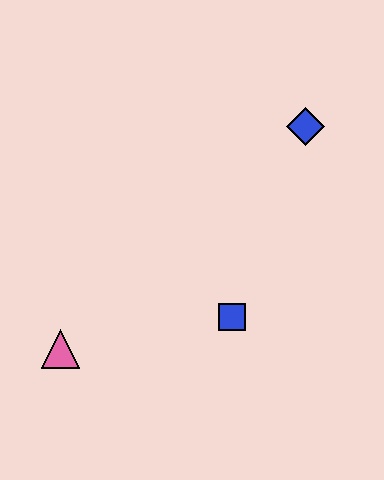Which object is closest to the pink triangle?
The blue square is closest to the pink triangle.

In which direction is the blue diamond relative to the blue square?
The blue diamond is above the blue square.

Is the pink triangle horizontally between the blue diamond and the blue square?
No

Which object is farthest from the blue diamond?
The pink triangle is farthest from the blue diamond.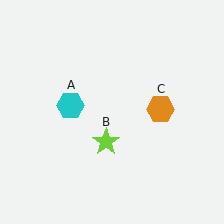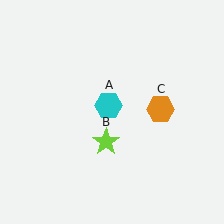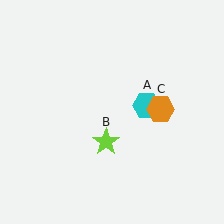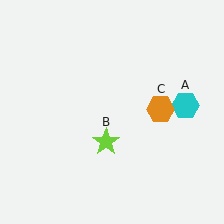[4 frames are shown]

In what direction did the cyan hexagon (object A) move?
The cyan hexagon (object A) moved right.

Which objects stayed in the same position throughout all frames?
Lime star (object B) and orange hexagon (object C) remained stationary.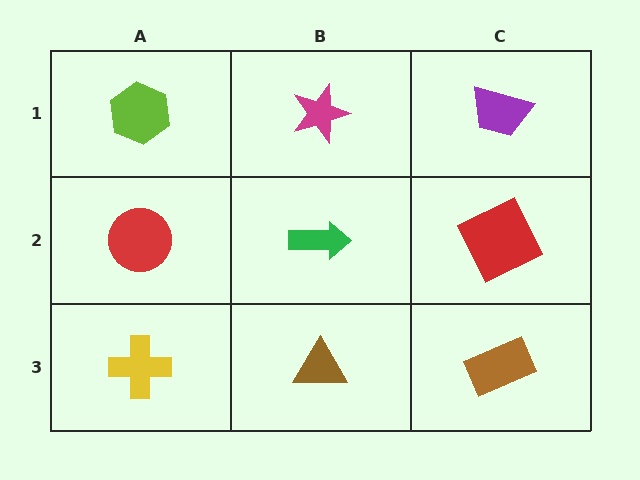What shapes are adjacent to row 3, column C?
A red square (row 2, column C), a brown triangle (row 3, column B).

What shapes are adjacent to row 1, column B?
A green arrow (row 2, column B), a lime hexagon (row 1, column A), a purple trapezoid (row 1, column C).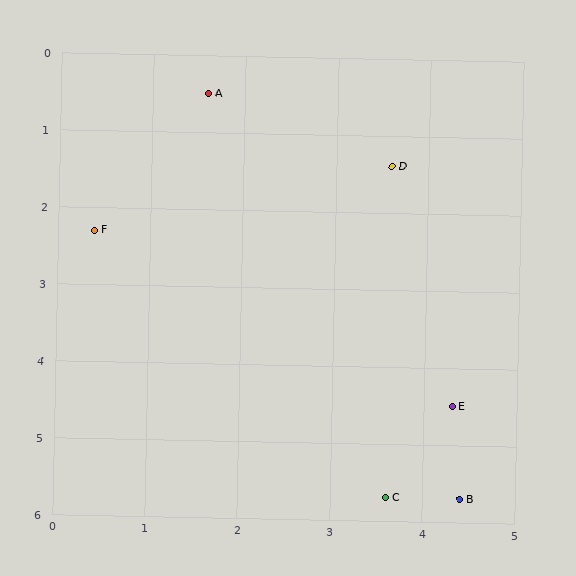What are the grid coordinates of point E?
Point E is at approximately (4.3, 4.5).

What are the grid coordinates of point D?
Point D is at approximately (3.6, 1.4).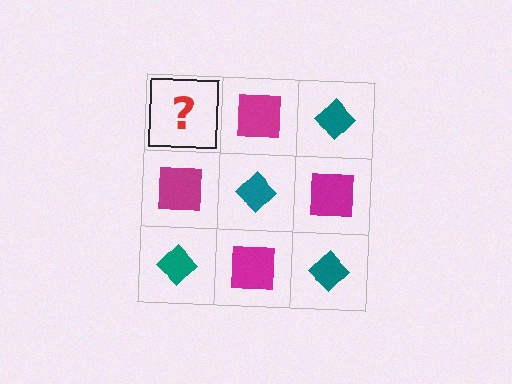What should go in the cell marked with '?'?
The missing cell should contain a teal diamond.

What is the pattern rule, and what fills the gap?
The rule is that it alternates teal diamond and magenta square in a checkerboard pattern. The gap should be filled with a teal diamond.